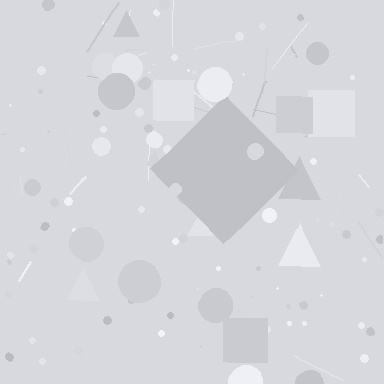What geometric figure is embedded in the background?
A diamond is embedded in the background.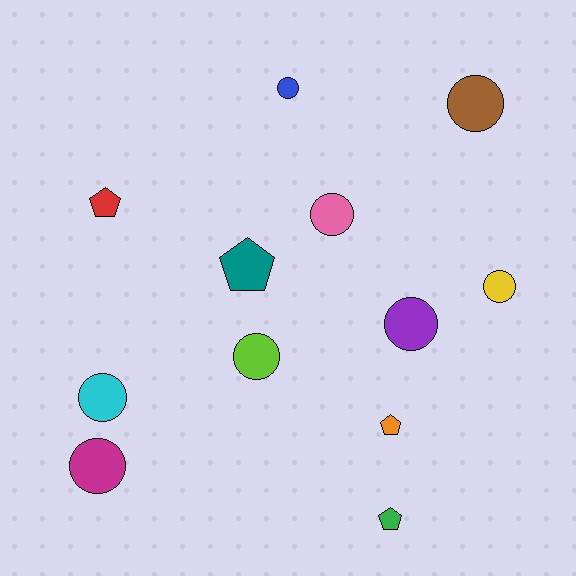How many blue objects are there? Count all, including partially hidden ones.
There is 1 blue object.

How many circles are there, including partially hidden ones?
There are 8 circles.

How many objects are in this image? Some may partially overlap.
There are 12 objects.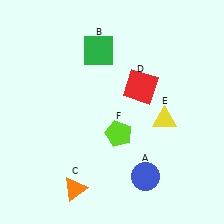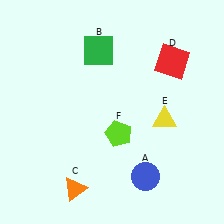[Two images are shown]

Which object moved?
The red square (D) moved right.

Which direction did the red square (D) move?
The red square (D) moved right.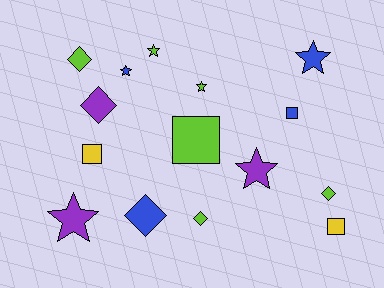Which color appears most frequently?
Lime, with 6 objects.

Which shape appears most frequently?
Star, with 6 objects.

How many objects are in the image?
There are 15 objects.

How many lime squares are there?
There is 1 lime square.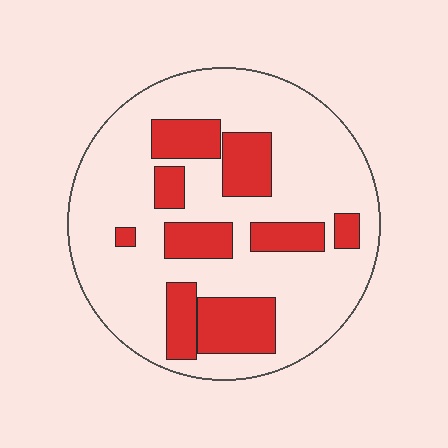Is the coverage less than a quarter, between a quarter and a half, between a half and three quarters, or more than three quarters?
Between a quarter and a half.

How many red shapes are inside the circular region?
9.